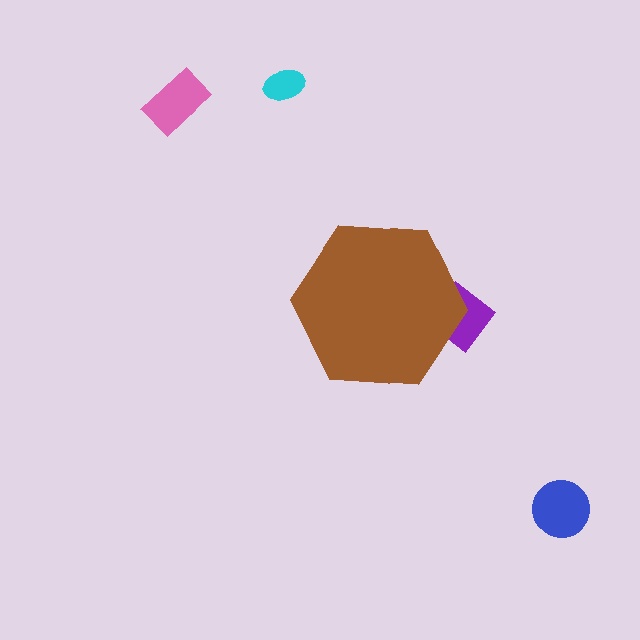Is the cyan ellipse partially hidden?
No, the cyan ellipse is fully visible.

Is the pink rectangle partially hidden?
No, the pink rectangle is fully visible.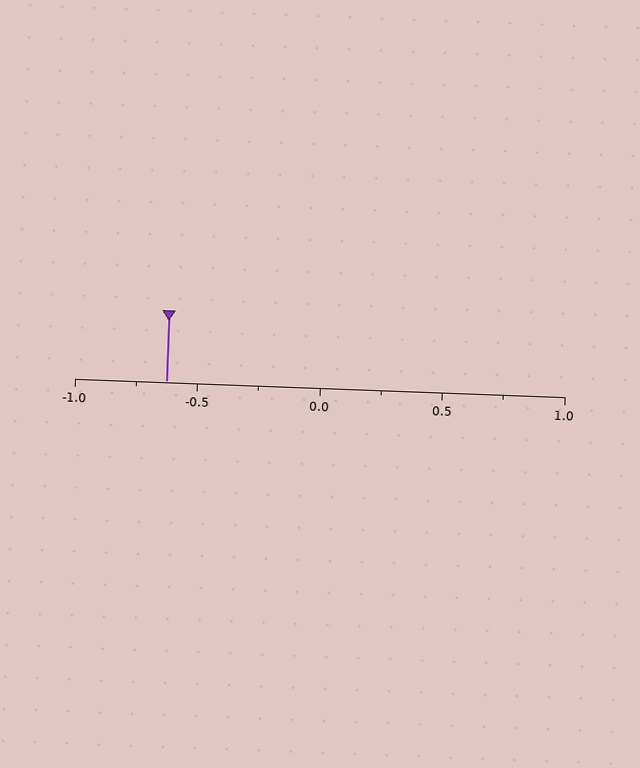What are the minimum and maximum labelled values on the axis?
The axis runs from -1.0 to 1.0.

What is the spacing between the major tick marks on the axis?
The major ticks are spaced 0.5 apart.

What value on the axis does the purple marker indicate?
The marker indicates approximately -0.62.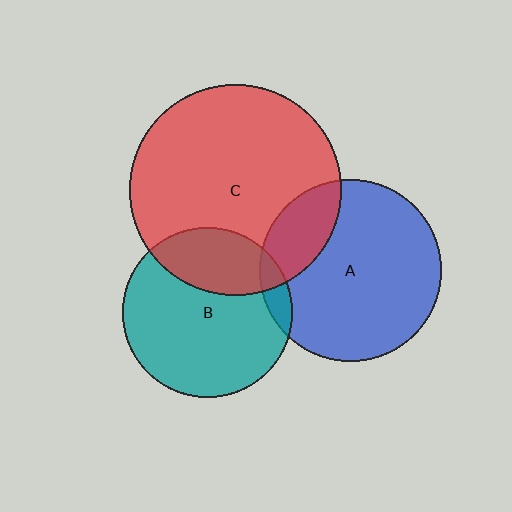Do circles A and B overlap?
Yes.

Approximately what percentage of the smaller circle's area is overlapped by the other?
Approximately 10%.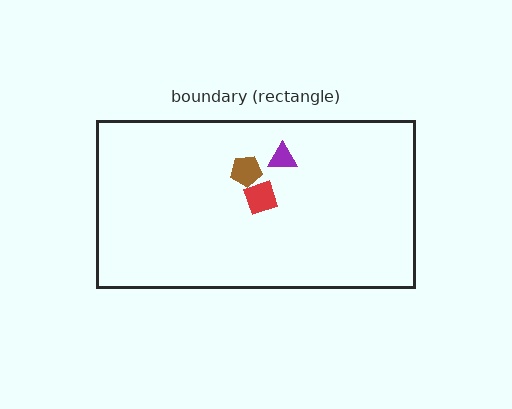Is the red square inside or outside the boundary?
Inside.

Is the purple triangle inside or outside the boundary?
Inside.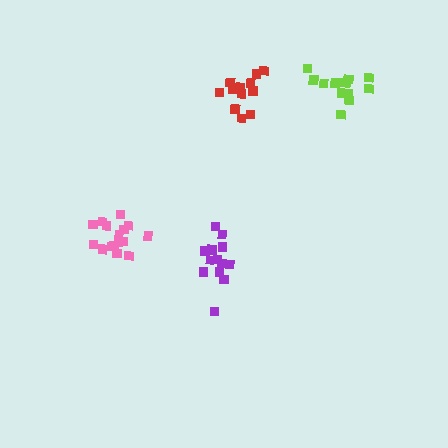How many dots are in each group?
Group 1: 14 dots, Group 2: 14 dots, Group 3: 16 dots, Group 4: 13 dots (57 total).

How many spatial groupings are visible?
There are 4 spatial groupings.